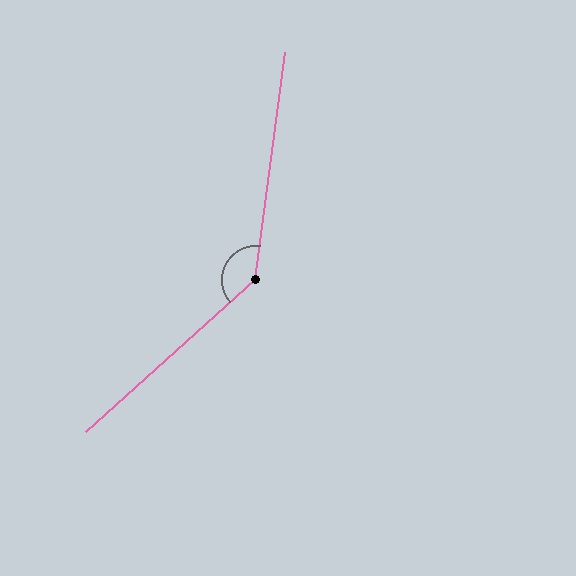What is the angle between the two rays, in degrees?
Approximately 139 degrees.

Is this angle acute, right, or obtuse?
It is obtuse.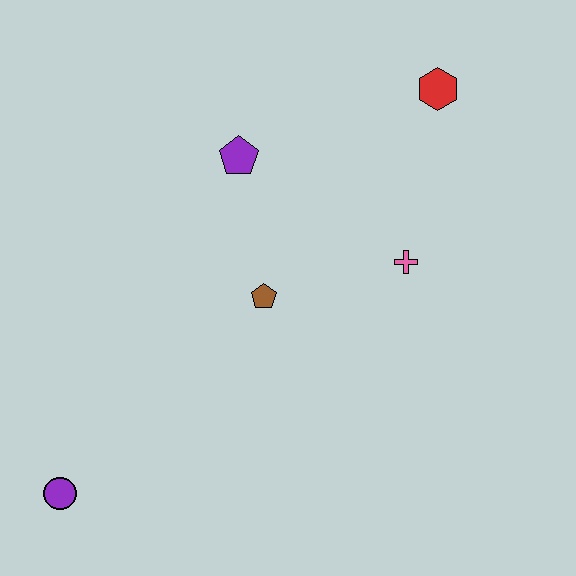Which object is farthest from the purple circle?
The red hexagon is farthest from the purple circle.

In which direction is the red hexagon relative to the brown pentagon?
The red hexagon is above the brown pentagon.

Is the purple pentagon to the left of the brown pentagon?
Yes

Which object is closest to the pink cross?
The brown pentagon is closest to the pink cross.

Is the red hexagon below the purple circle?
No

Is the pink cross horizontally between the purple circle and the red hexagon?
Yes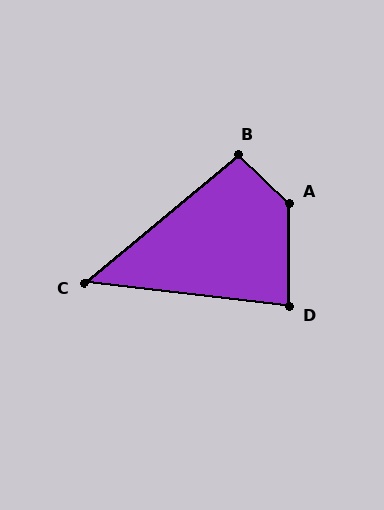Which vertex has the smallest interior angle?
C, at approximately 46 degrees.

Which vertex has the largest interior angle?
A, at approximately 134 degrees.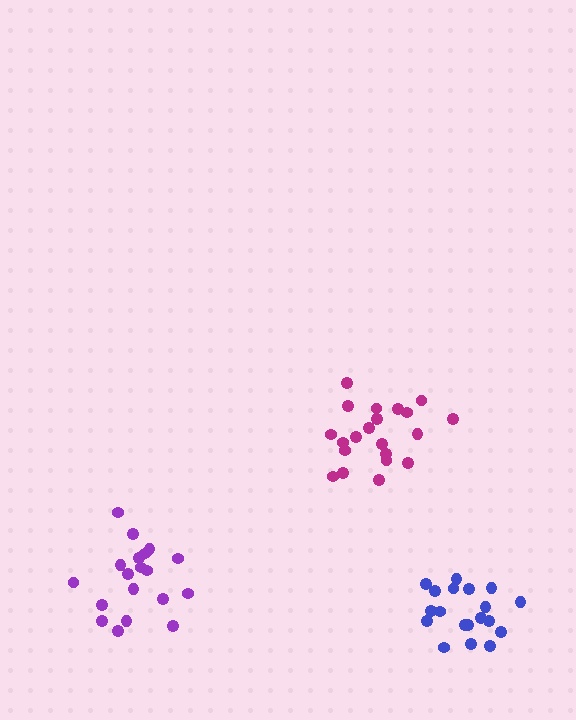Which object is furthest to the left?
The purple cluster is leftmost.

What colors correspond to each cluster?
The clusters are colored: purple, magenta, blue.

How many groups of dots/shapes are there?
There are 3 groups.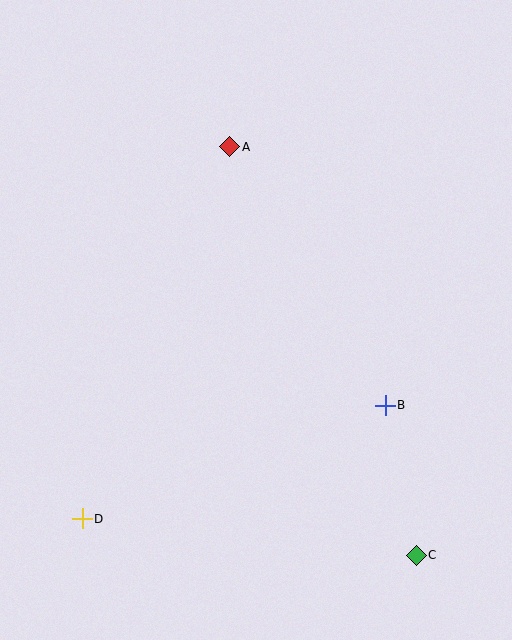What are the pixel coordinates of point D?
Point D is at (82, 519).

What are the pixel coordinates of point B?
Point B is at (385, 405).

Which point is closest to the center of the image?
Point B at (385, 405) is closest to the center.